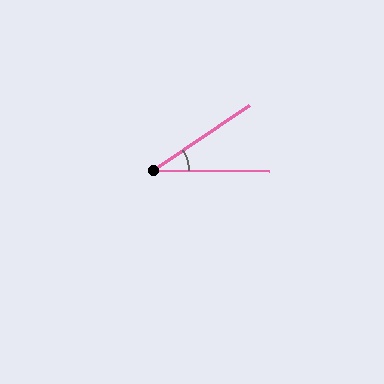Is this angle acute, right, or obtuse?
It is acute.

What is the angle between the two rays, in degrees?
Approximately 35 degrees.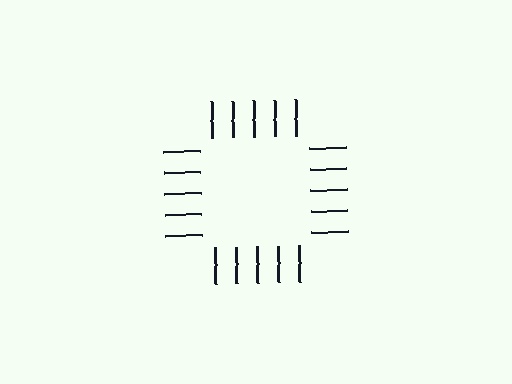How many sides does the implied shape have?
4 sides — the line-ends trace a square.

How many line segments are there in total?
20 — 5 along each of the 4 edges.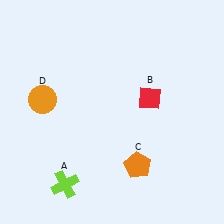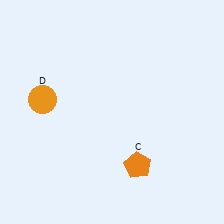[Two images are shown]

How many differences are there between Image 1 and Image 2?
There are 2 differences between the two images.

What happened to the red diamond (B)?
The red diamond (B) was removed in Image 2. It was in the top-right area of Image 1.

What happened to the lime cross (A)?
The lime cross (A) was removed in Image 2. It was in the bottom-left area of Image 1.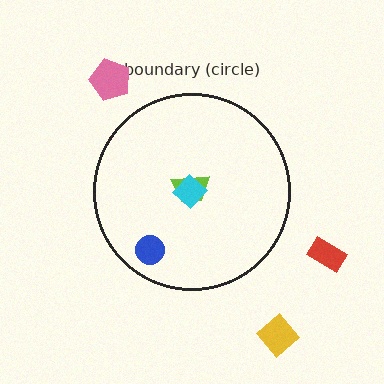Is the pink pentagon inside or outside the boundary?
Outside.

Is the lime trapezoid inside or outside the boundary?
Inside.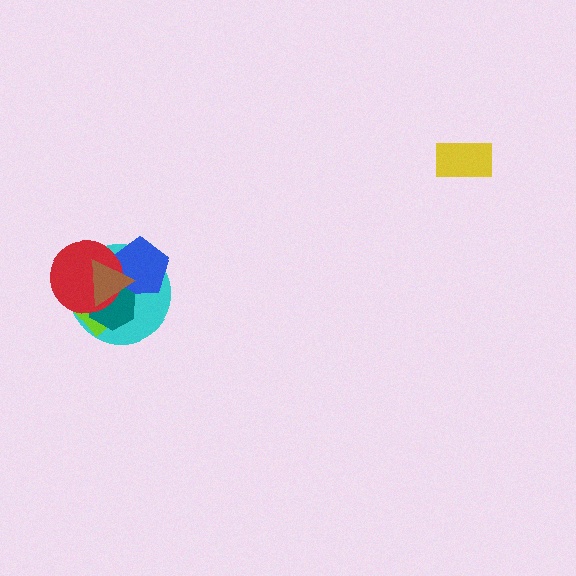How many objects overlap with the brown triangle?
5 objects overlap with the brown triangle.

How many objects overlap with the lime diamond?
5 objects overlap with the lime diamond.